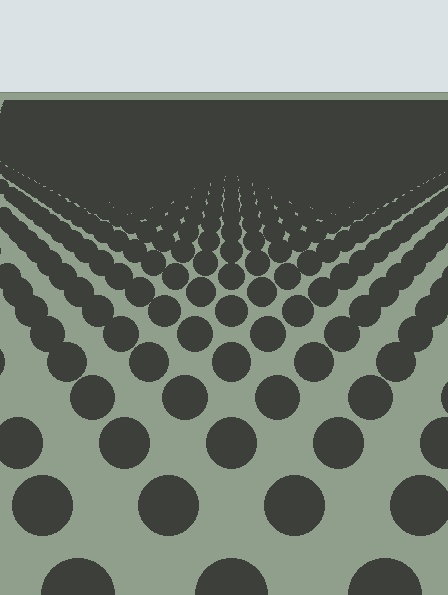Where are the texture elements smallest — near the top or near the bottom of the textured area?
Near the top.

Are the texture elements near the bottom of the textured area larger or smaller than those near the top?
Larger. Near the bottom, elements are closer to the viewer and appear at a bigger on-screen size.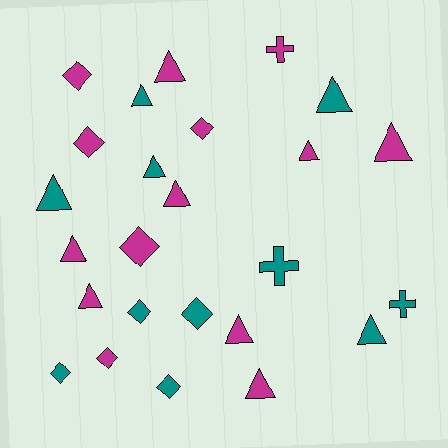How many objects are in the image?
There are 25 objects.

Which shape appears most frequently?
Triangle, with 13 objects.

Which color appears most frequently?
Magenta, with 14 objects.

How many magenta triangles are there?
There are 8 magenta triangles.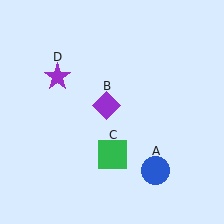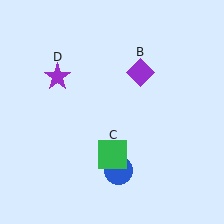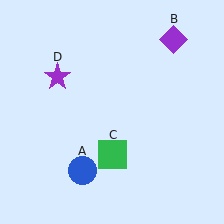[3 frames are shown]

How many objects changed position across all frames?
2 objects changed position: blue circle (object A), purple diamond (object B).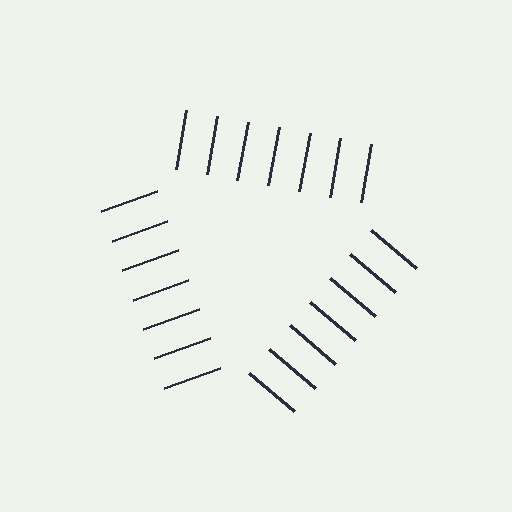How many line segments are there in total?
21 — 7 along each of the 3 edges.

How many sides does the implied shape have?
3 sides — the line-ends trace a triangle.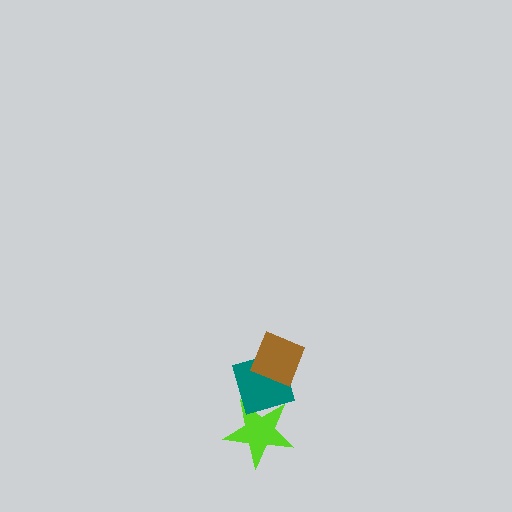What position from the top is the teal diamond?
The teal diamond is 2nd from the top.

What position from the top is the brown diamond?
The brown diamond is 1st from the top.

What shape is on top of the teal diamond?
The brown diamond is on top of the teal diamond.